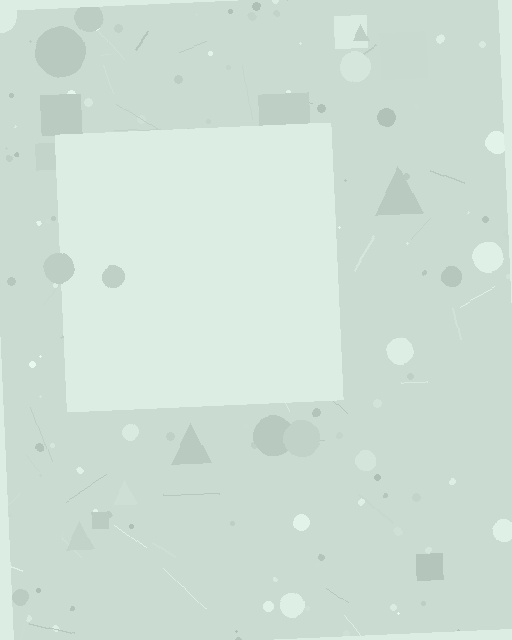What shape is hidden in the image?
A square is hidden in the image.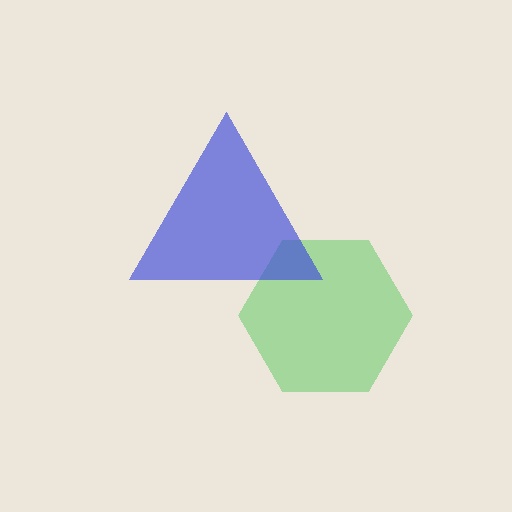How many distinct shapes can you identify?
There are 2 distinct shapes: a green hexagon, a blue triangle.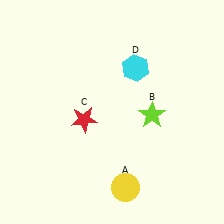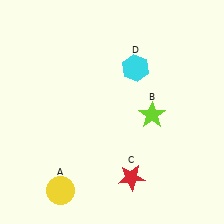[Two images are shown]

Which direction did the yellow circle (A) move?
The yellow circle (A) moved left.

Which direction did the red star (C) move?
The red star (C) moved down.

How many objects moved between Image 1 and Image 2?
2 objects moved between the two images.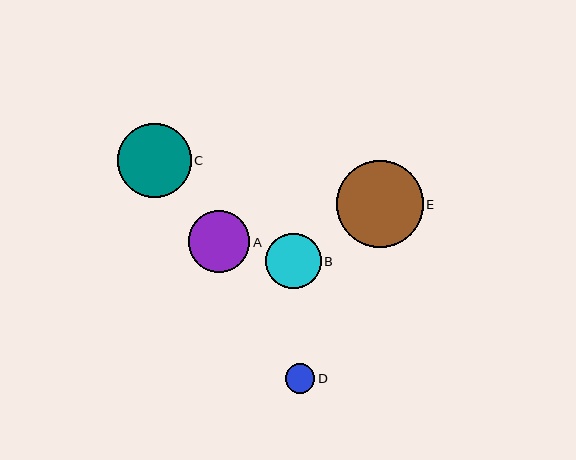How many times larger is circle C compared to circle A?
Circle C is approximately 1.2 times the size of circle A.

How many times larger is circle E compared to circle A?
Circle E is approximately 1.4 times the size of circle A.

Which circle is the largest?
Circle E is the largest with a size of approximately 87 pixels.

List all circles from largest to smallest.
From largest to smallest: E, C, A, B, D.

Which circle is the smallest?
Circle D is the smallest with a size of approximately 30 pixels.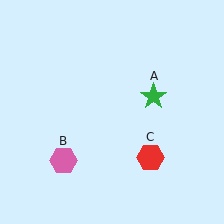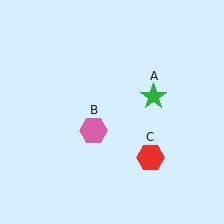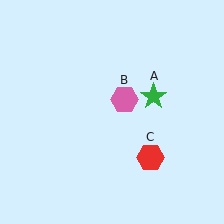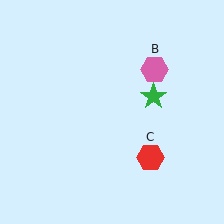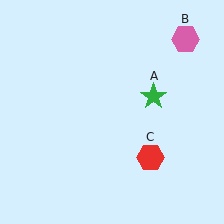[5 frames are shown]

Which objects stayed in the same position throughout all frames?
Green star (object A) and red hexagon (object C) remained stationary.